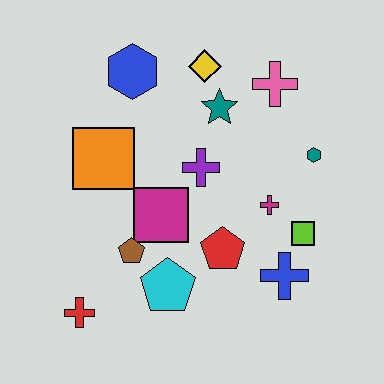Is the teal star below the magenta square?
No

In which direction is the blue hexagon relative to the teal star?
The blue hexagon is to the left of the teal star.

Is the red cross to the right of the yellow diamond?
No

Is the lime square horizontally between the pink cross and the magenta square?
No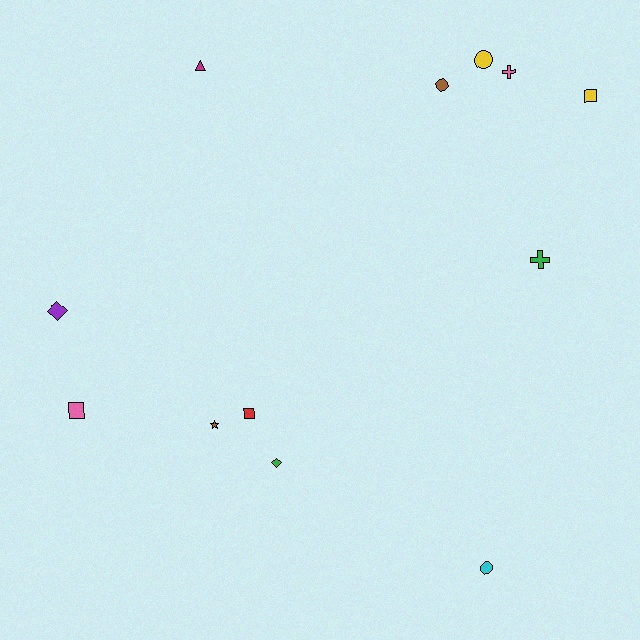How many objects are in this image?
There are 12 objects.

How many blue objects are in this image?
There are no blue objects.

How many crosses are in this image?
There are 2 crosses.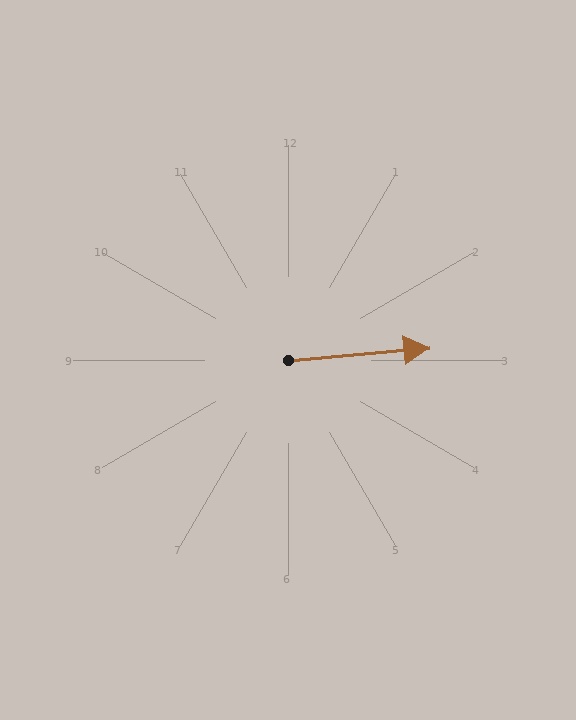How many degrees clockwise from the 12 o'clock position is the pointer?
Approximately 85 degrees.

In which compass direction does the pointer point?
East.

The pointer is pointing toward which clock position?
Roughly 3 o'clock.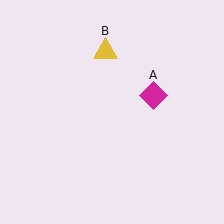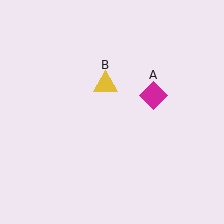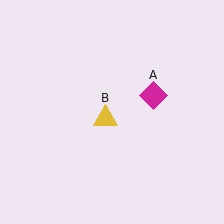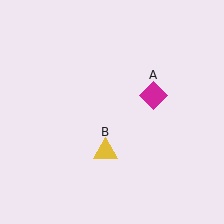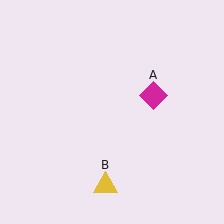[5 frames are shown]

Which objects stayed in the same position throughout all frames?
Magenta diamond (object A) remained stationary.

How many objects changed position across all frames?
1 object changed position: yellow triangle (object B).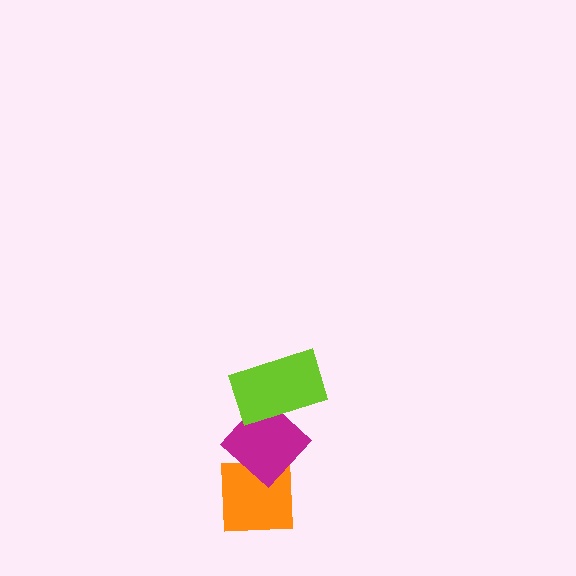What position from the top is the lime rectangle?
The lime rectangle is 1st from the top.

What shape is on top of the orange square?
The magenta diamond is on top of the orange square.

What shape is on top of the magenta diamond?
The lime rectangle is on top of the magenta diamond.